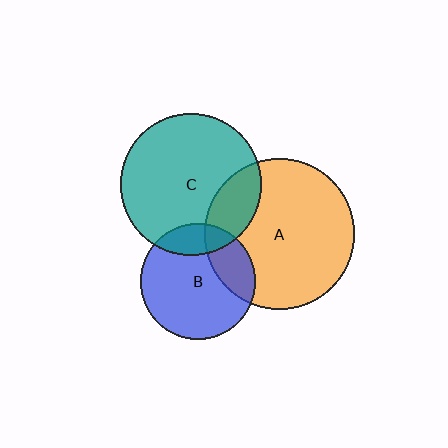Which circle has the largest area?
Circle A (orange).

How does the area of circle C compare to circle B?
Approximately 1.5 times.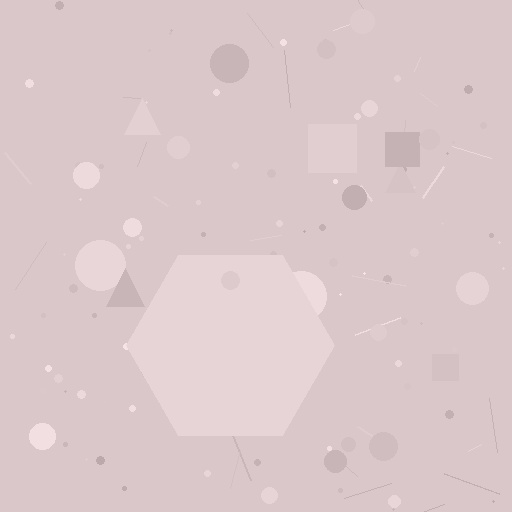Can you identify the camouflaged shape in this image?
The camouflaged shape is a hexagon.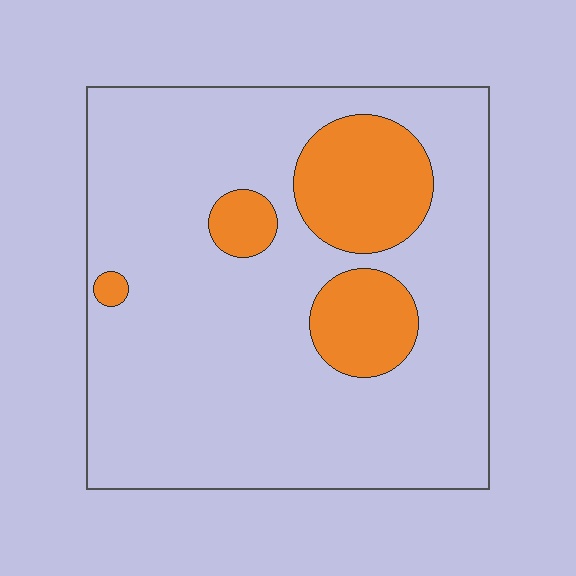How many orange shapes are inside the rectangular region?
4.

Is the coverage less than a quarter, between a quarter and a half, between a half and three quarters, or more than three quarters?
Less than a quarter.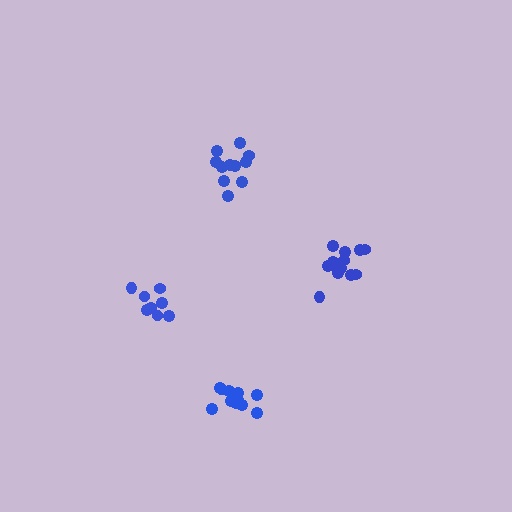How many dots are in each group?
Group 1: 12 dots, Group 2: 13 dots, Group 3: 11 dots, Group 4: 8 dots (44 total).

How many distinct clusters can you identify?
There are 4 distinct clusters.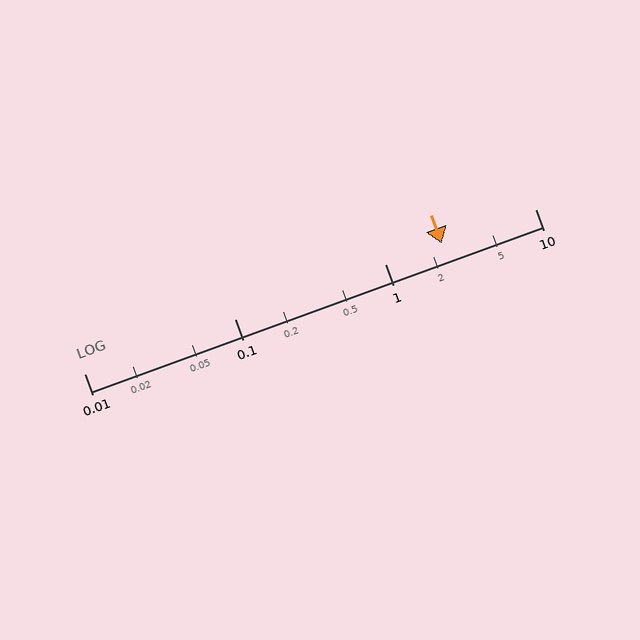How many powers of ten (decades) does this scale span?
The scale spans 3 decades, from 0.01 to 10.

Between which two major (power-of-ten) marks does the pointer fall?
The pointer is between 1 and 10.